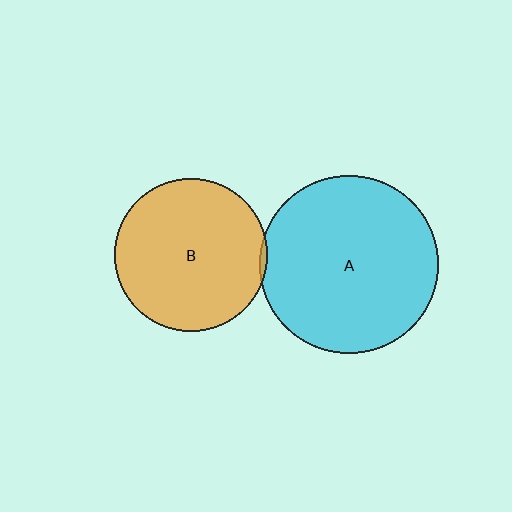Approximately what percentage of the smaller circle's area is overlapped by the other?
Approximately 5%.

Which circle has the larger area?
Circle A (cyan).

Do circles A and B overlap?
Yes.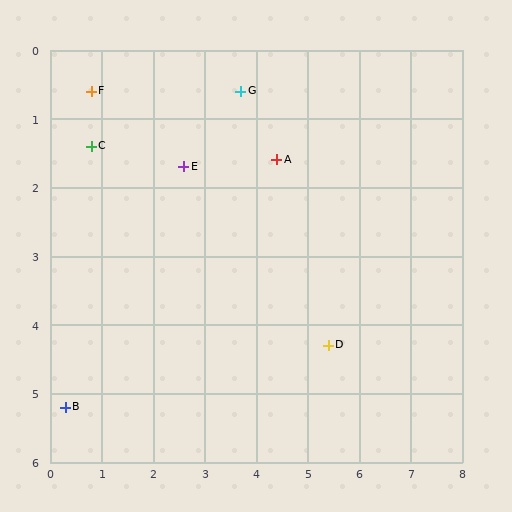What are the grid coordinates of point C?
Point C is at approximately (0.8, 1.4).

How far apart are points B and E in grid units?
Points B and E are about 4.2 grid units apart.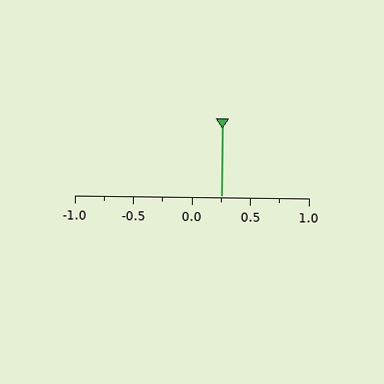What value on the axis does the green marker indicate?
The marker indicates approximately 0.25.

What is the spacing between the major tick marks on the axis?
The major ticks are spaced 0.5 apart.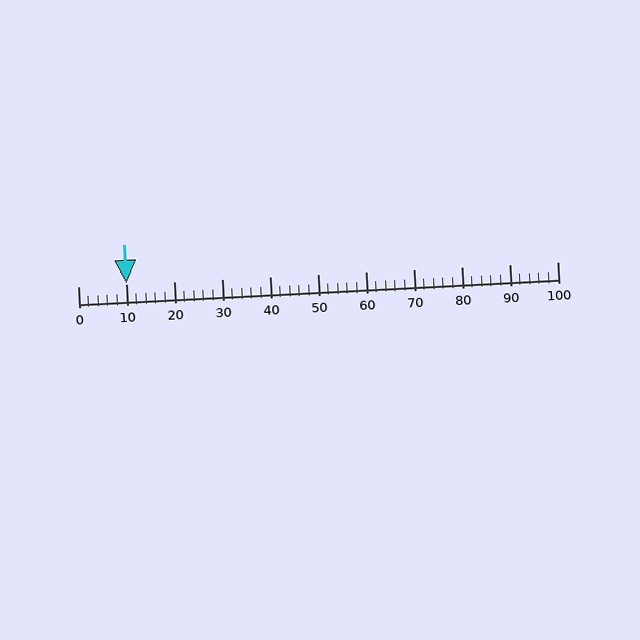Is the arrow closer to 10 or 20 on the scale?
The arrow is closer to 10.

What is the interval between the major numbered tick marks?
The major tick marks are spaced 10 units apart.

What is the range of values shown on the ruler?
The ruler shows values from 0 to 100.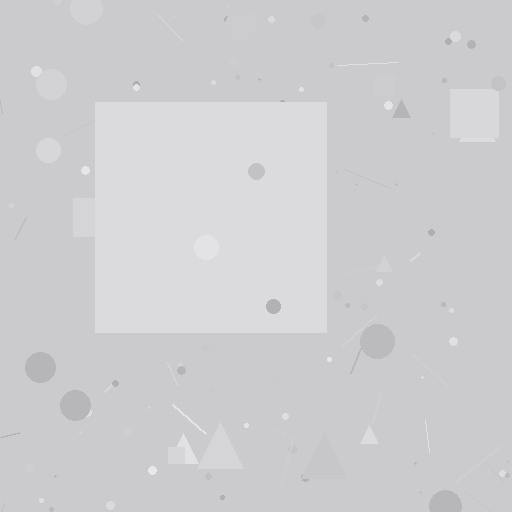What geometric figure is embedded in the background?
A square is embedded in the background.